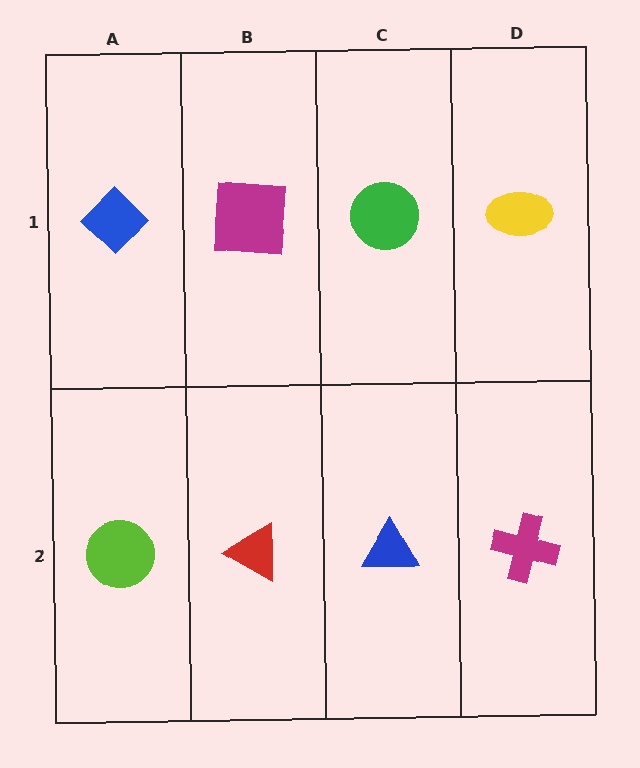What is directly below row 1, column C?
A blue triangle.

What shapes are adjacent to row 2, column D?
A yellow ellipse (row 1, column D), a blue triangle (row 2, column C).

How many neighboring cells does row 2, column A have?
2.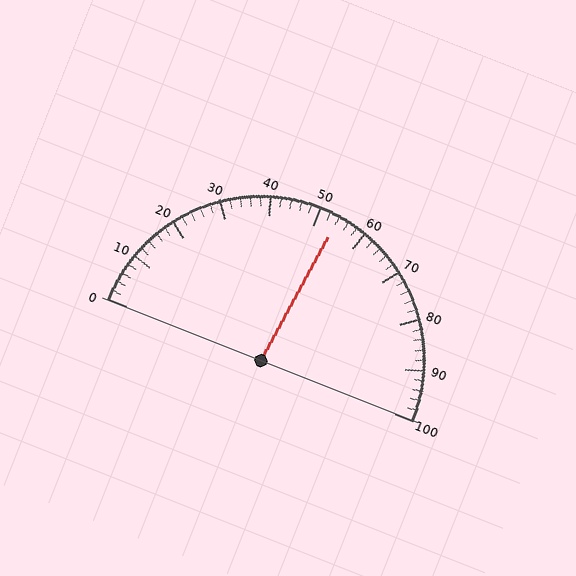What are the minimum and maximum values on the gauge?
The gauge ranges from 0 to 100.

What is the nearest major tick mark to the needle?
The nearest major tick mark is 50.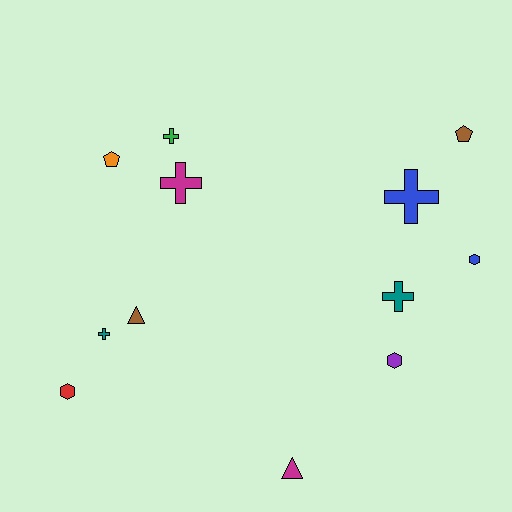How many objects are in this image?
There are 12 objects.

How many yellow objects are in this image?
There are no yellow objects.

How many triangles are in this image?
There are 2 triangles.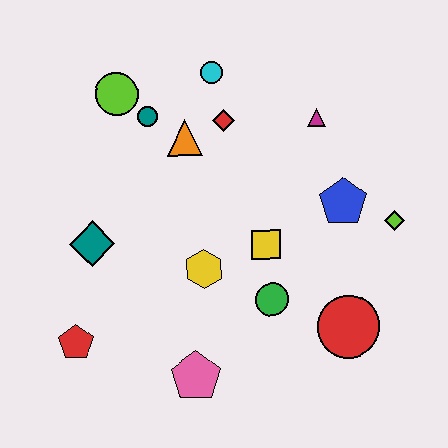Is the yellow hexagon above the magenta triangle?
No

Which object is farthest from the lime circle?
The red circle is farthest from the lime circle.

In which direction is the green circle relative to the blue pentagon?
The green circle is below the blue pentagon.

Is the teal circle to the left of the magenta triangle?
Yes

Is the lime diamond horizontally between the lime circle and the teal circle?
No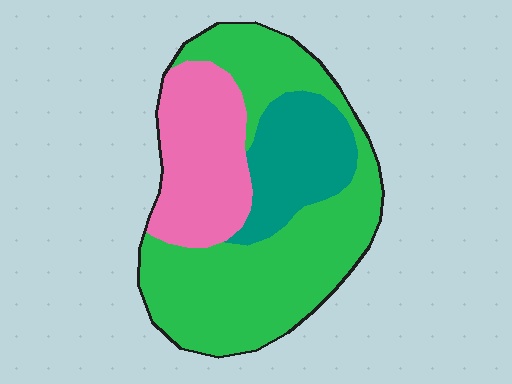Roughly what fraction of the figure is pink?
Pink takes up about one quarter (1/4) of the figure.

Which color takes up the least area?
Teal, at roughly 20%.